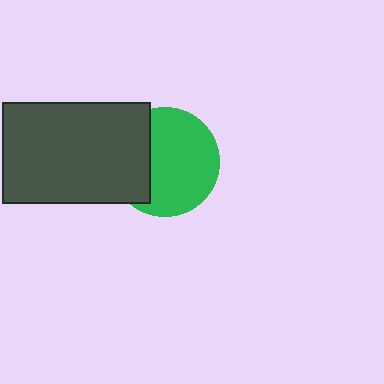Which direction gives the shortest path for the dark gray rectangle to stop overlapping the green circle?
Moving left gives the shortest separation.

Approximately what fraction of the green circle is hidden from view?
Roughly 33% of the green circle is hidden behind the dark gray rectangle.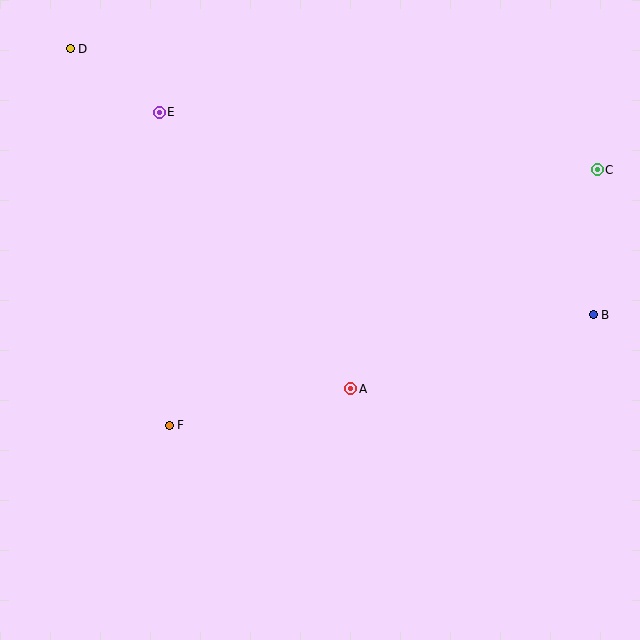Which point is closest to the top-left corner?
Point D is closest to the top-left corner.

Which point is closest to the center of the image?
Point A at (351, 389) is closest to the center.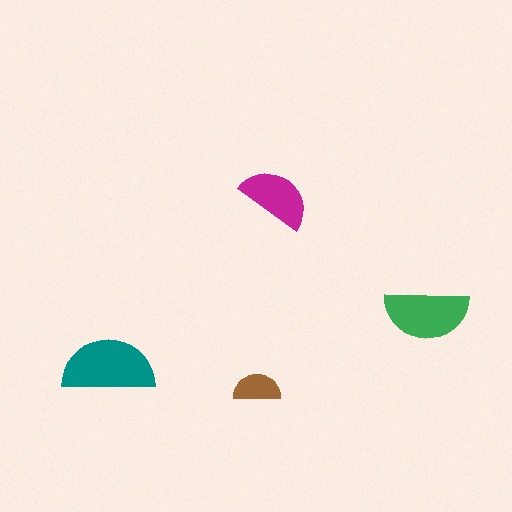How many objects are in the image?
There are 4 objects in the image.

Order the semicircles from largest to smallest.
the teal one, the green one, the magenta one, the brown one.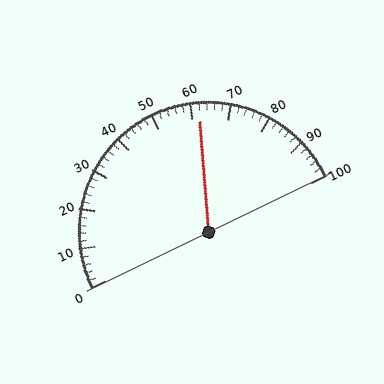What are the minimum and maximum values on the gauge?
The gauge ranges from 0 to 100.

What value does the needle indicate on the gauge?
The needle indicates approximately 62.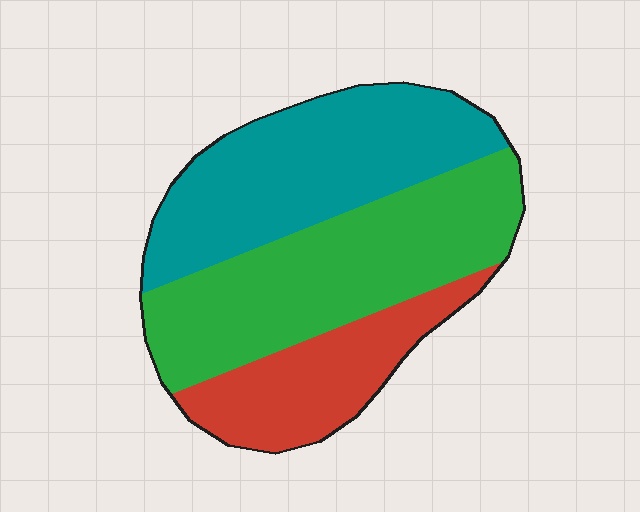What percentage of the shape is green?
Green takes up about two fifths (2/5) of the shape.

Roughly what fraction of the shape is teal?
Teal covers 37% of the shape.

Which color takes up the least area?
Red, at roughly 20%.